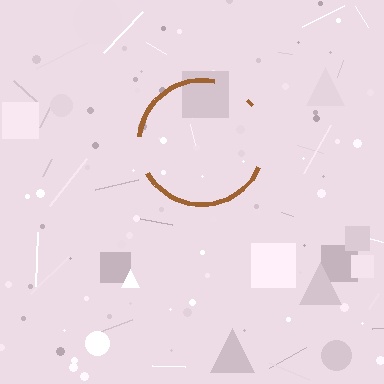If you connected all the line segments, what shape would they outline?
They would outline a circle.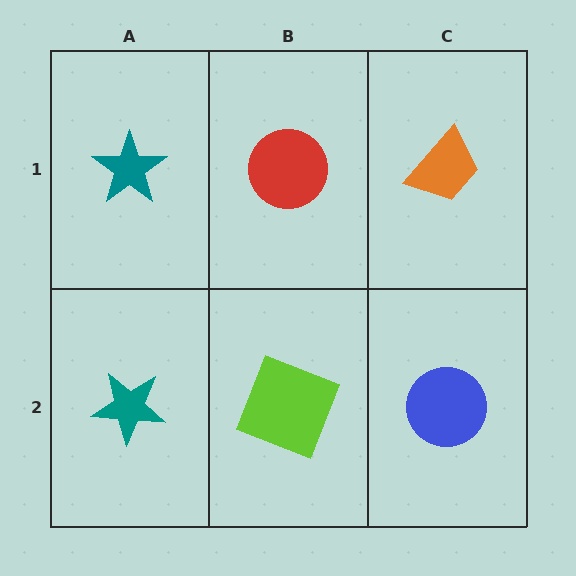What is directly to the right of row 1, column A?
A red circle.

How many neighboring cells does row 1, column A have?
2.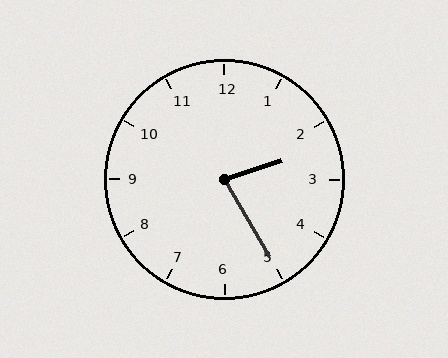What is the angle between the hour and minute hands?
Approximately 78 degrees.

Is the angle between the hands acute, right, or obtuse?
It is acute.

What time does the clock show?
2:25.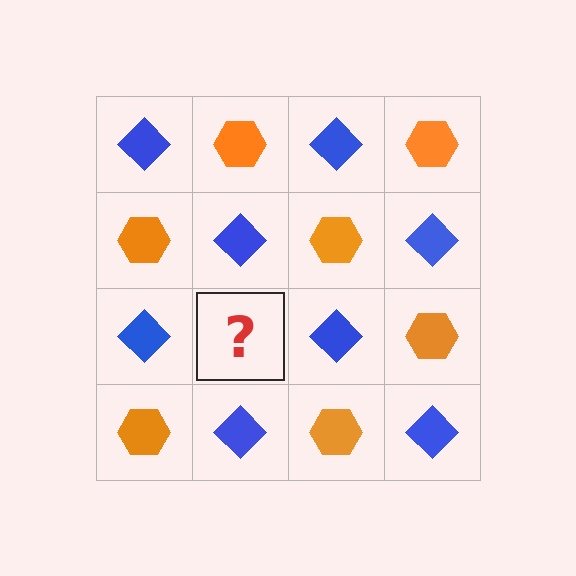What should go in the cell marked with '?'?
The missing cell should contain an orange hexagon.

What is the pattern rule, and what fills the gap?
The rule is that it alternates blue diamond and orange hexagon in a checkerboard pattern. The gap should be filled with an orange hexagon.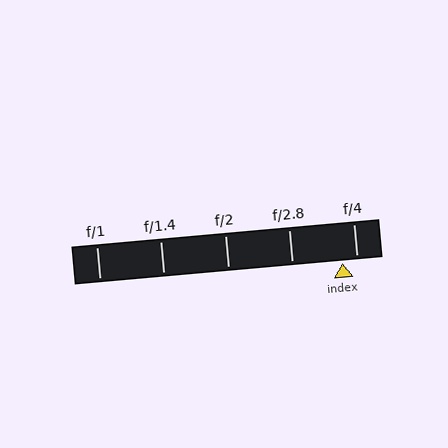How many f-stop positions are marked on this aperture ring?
There are 5 f-stop positions marked.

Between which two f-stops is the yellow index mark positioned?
The index mark is between f/2.8 and f/4.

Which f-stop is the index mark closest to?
The index mark is closest to f/4.